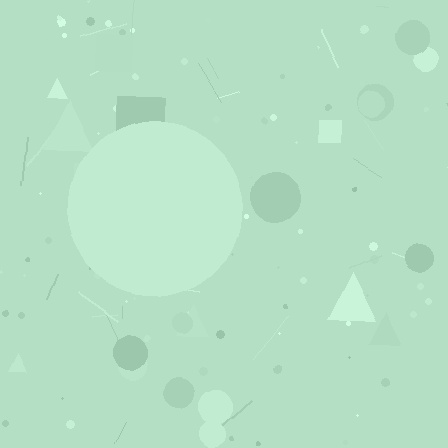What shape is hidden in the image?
A circle is hidden in the image.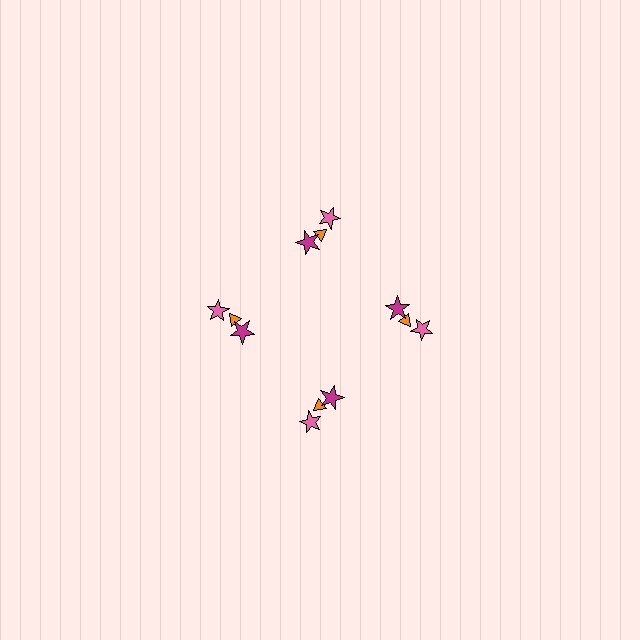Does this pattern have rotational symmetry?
Yes, this pattern has 4-fold rotational symmetry. It looks the same after rotating 90 degrees around the center.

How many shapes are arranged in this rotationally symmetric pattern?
There are 12 shapes, arranged in 4 groups of 3.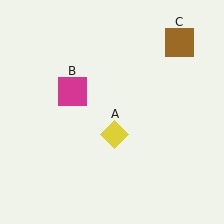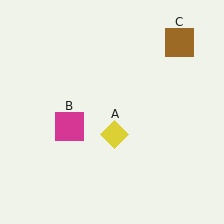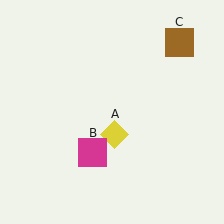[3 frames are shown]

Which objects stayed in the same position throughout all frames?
Yellow diamond (object A) and brown square (object C) remained stationary.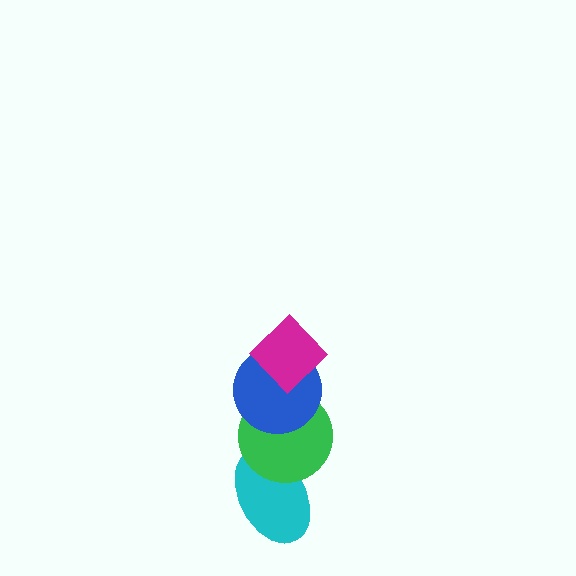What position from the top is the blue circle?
The blue circle is 2nd from the top.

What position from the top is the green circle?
The green circle is 3rd from the top.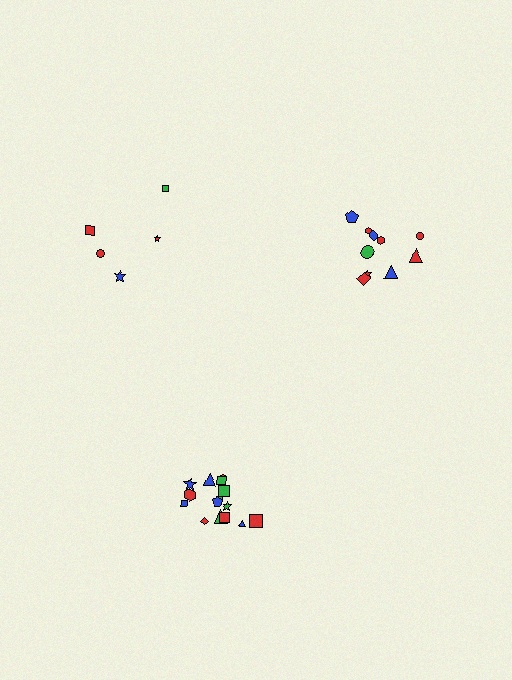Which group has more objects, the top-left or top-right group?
The top-right group.